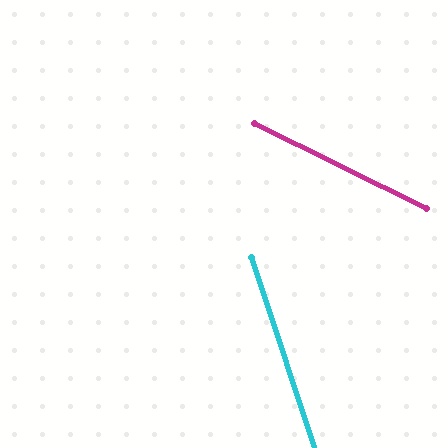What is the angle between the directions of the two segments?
Approximately 45 degrees.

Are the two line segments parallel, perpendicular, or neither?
Neither parallel nor perpendicular — they differ by about 45°.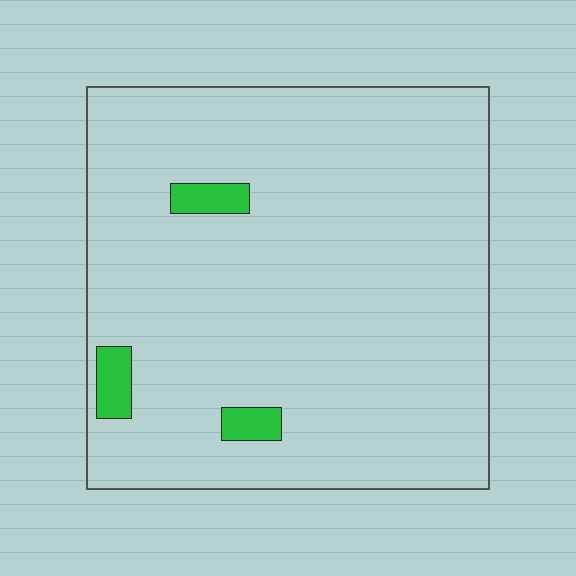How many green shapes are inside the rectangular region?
3.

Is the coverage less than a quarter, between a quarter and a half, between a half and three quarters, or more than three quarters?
Less than a quarter.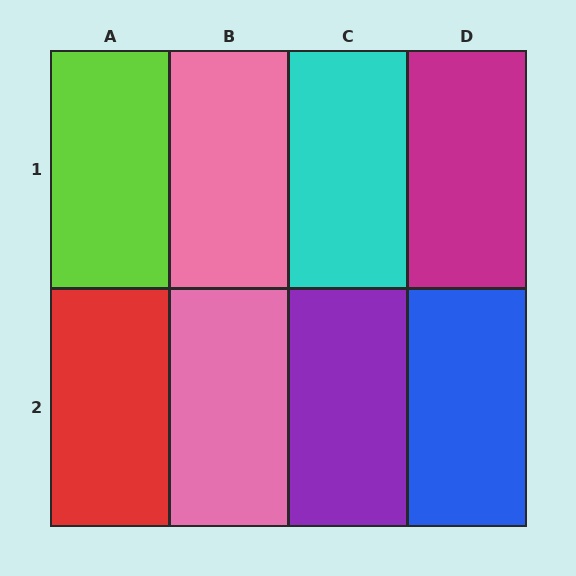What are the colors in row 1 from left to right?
Lime, pink, cyan, magenta.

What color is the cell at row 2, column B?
Pink.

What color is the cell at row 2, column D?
Blue.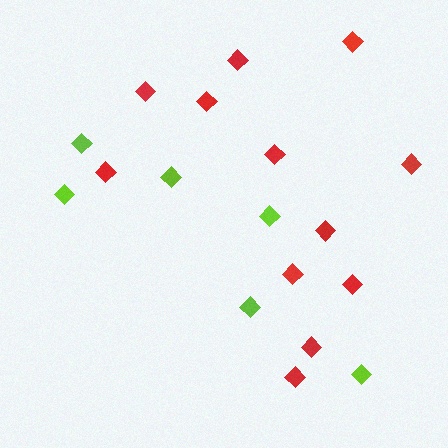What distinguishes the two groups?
There are 2 groups: one group of red diamonds (12) and one group of lime diamonds (6).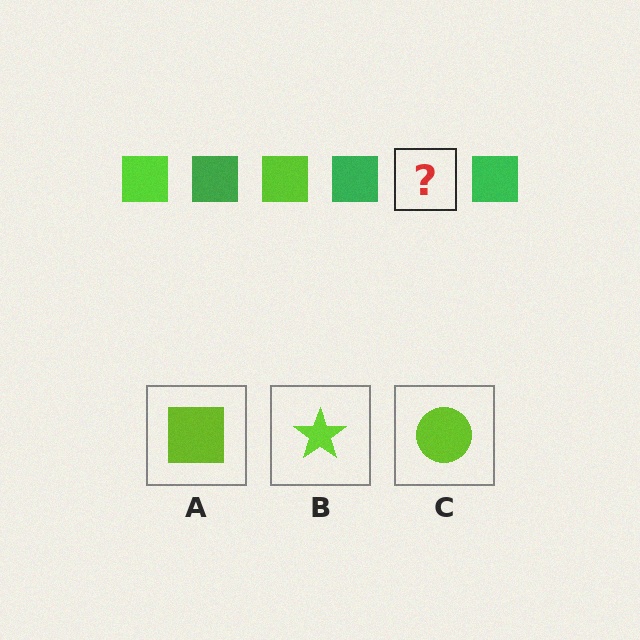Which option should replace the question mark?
Option A.